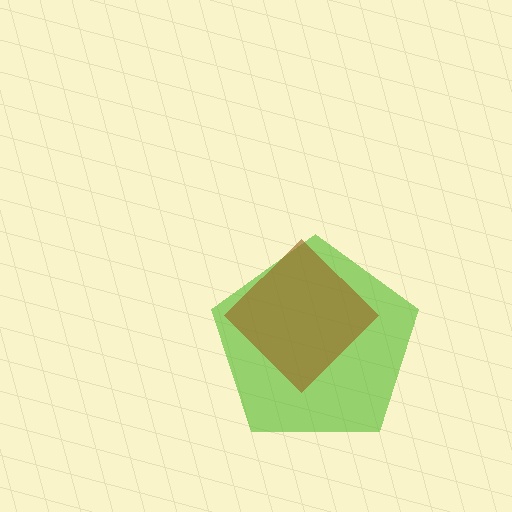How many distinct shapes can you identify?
There are 2 distinct shapes: a lime pentagon, a brown diamond.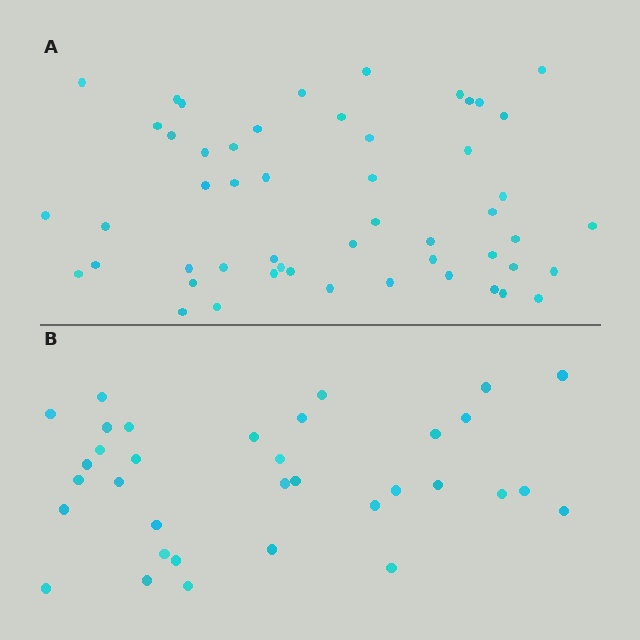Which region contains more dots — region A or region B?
Region A (the top region) has more dots.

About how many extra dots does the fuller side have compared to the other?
Region A has approximately 20 more dots than region B.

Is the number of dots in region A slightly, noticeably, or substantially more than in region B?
Region A has substantially more. The ratio is roughly 1.5 to 1.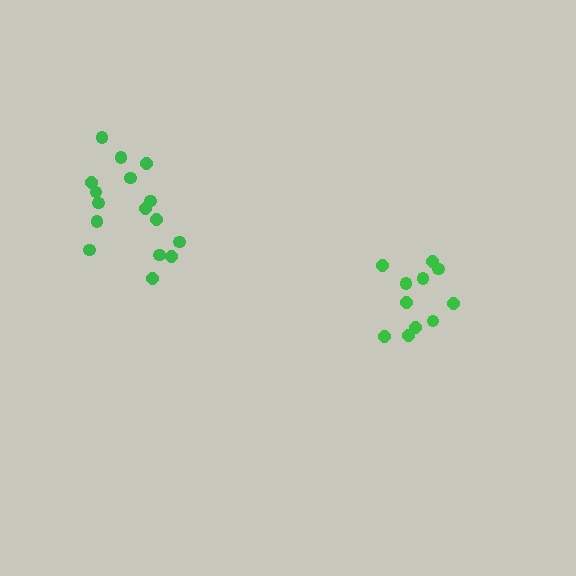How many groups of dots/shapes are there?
There are 2 groups.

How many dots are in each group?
Group 1: 16 dots, Group 2: 11 dots (27 total).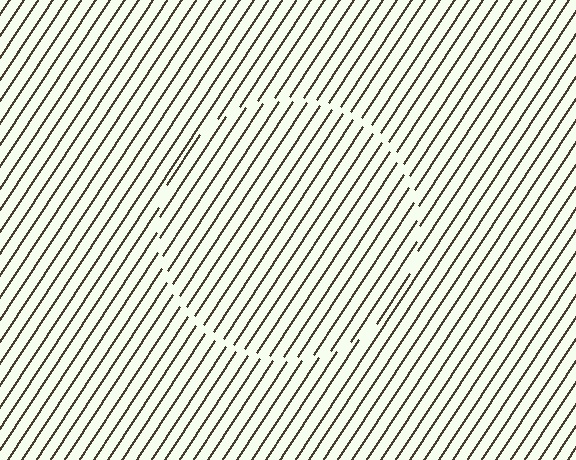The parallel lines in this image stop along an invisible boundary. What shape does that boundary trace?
An illusory circle. The interior of the shape contains the same grating, shifted by half a period — the contour is defined by the phase discontinuity where line-ends from the inner and outer gratings abut.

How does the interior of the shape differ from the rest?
The interior of the shape contains the same grating, shifted by half a period — the contour is defined by the phase discontinuity where line-ends from the inner and outer gratings abut.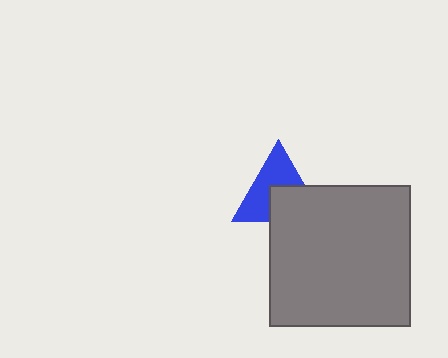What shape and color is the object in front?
The object in front is a gray square.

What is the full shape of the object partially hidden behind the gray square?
The partially hidden object is a blue triangle.